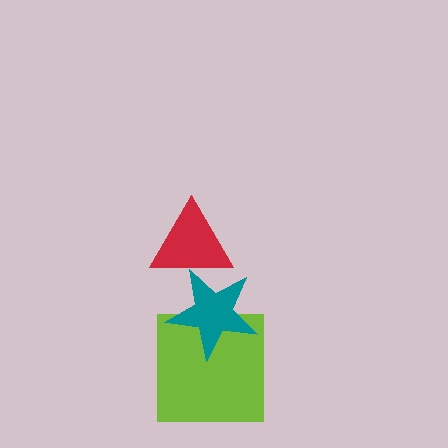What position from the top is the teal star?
The teal star is 2nd from the top.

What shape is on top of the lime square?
The teal star is on top of the lime square.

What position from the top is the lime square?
The lime square is 3rd from the top.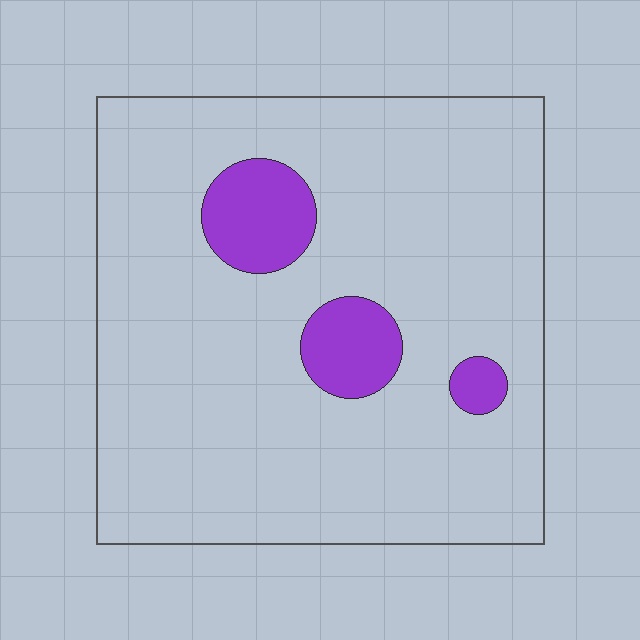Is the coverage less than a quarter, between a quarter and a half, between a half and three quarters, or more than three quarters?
Less than a quarter.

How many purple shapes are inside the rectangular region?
3.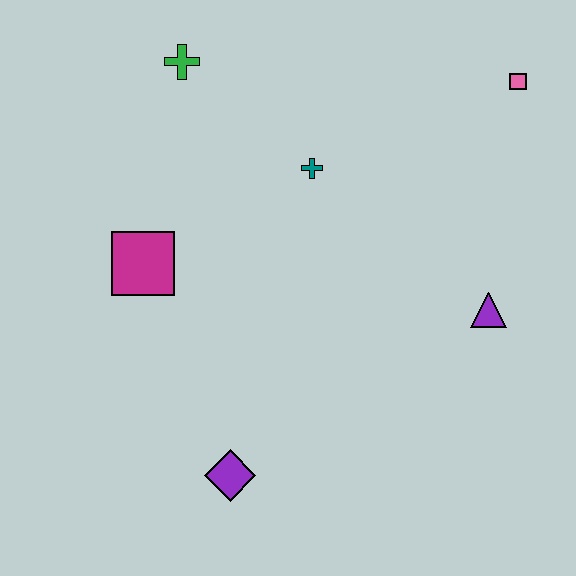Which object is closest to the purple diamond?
The magenta square is closest to the purple diamond.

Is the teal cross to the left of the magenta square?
No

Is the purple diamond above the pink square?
No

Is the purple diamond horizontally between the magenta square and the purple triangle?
Yes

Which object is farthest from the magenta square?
The pink square is farthest from the magenta square.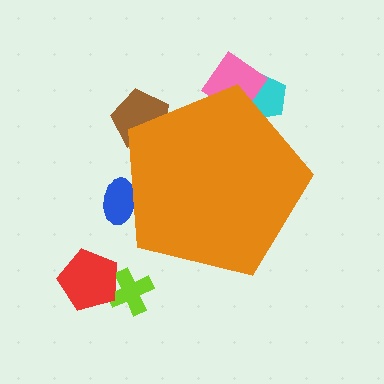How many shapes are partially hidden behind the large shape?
4 shapes are partially hidden.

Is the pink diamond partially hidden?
Yes, the pink diamond is partially hidden behind the orange pentagon.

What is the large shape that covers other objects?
An orange pentagon.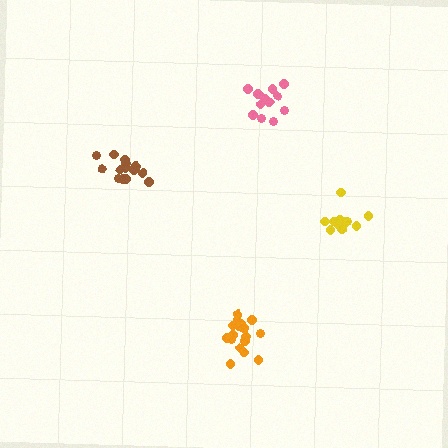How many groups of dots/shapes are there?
There are 4 groups.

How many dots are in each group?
Group 1: 13 dots, Group 2: 19 dots, Group 3: 13 dots, Group 4: 14 dots (59 total).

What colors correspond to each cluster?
The clusters are colored: pink, orange, yellow, brown.